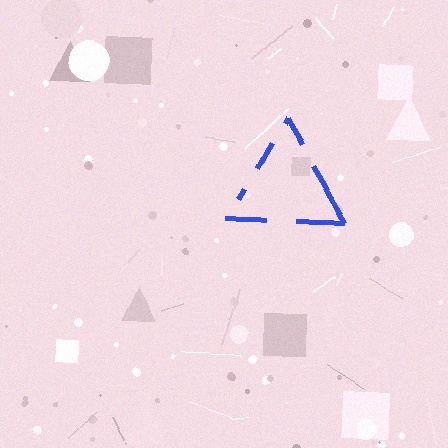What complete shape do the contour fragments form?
The contour fragments form a triangle.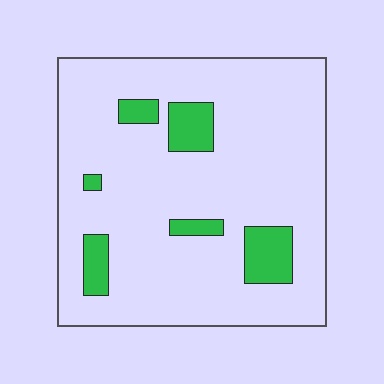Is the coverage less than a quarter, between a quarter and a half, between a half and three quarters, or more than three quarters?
Less than a quarter.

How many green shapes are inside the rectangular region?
6.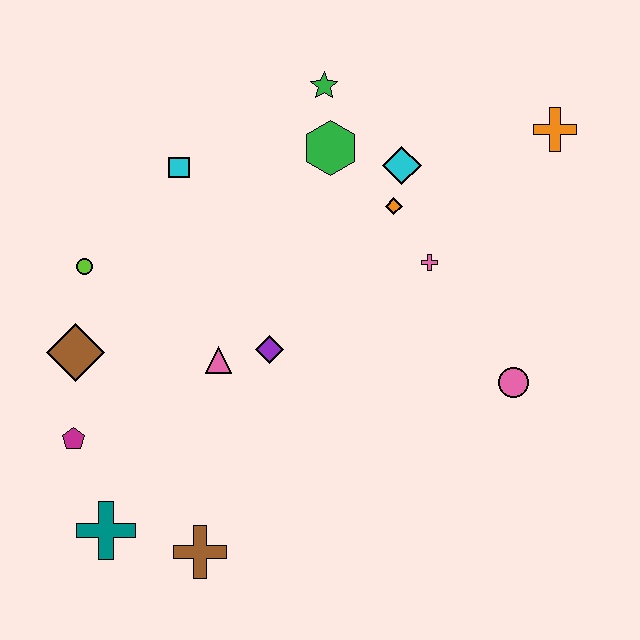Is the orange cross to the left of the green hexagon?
No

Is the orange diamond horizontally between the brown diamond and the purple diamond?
No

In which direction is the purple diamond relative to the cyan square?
The purple diamond is below the cyan square.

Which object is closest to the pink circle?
The pink cross is closest to the pink circle.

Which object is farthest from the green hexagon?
The teal cross is farthest from the green hexagon.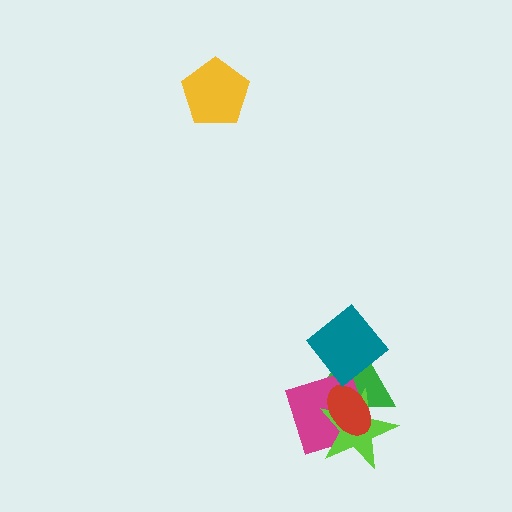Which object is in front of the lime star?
The red ellipse is in front of the lime star.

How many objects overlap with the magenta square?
3 objects overlap with the magenta square.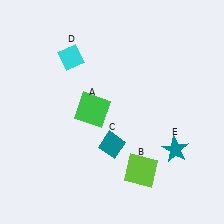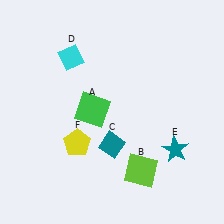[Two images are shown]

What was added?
A yellow pentagon (F) was added in Image 2.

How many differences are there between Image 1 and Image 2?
There is 1 difference between the two images.